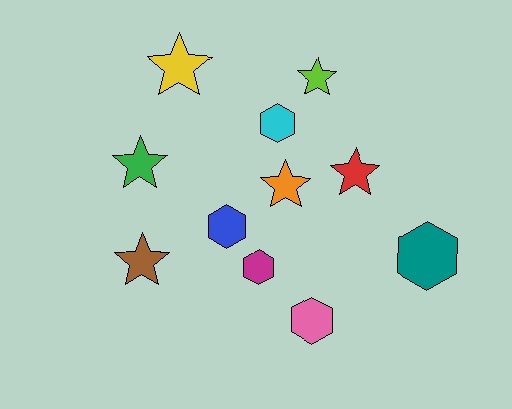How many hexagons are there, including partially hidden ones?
There are 5 hexagons.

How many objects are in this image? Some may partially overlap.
There are 11 objects.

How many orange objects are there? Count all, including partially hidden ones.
There is 1 orange object.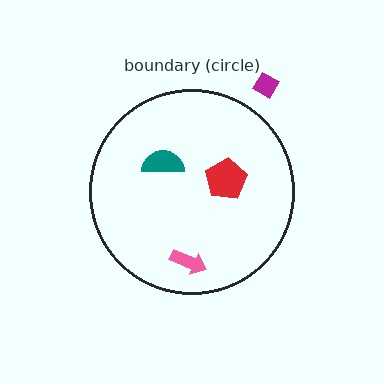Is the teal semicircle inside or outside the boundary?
Inside.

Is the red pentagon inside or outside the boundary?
Inside.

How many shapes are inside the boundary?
3 inside, 1 outside.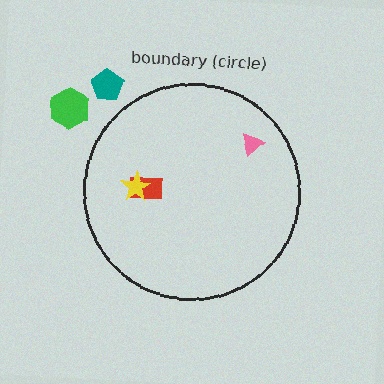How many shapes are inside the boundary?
3 inside, 2 outside.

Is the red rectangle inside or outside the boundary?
Inside.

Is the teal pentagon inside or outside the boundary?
Outside.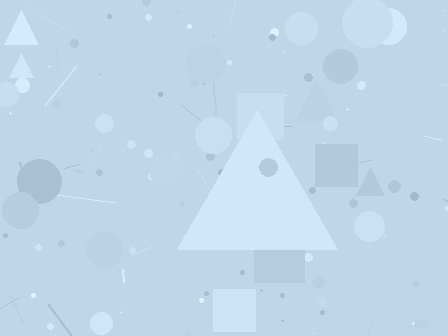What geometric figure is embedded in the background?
A triangle is embedded in the background.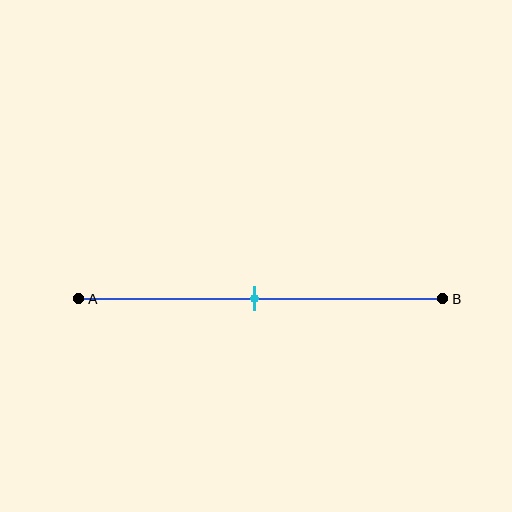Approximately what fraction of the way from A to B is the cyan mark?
The cyan mark is approximately 50% of the way from A to B.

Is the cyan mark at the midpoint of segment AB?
Yes, the mark is approximately at the midpoint.